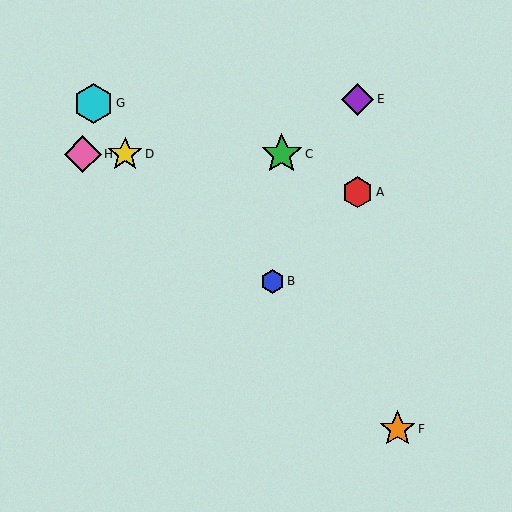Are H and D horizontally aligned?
Yes, both are at y≈154.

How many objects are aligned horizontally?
3 objects (C, D, H) are aligned horizontally.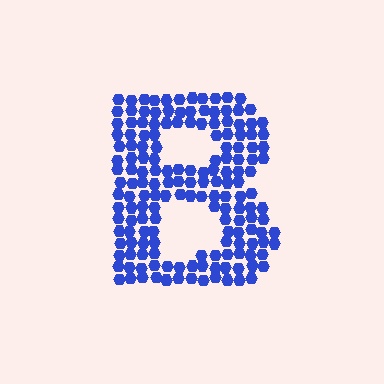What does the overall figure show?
The overall figure shows the letter B.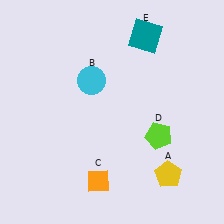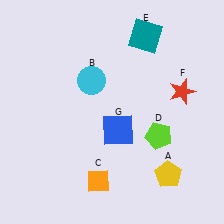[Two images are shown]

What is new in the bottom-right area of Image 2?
A blue square (G) was added in the bottom-right area of Image 2.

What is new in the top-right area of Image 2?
A red star (F) was added in the top-right area of Image 2.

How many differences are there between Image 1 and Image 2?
There are 2 differences between the two images.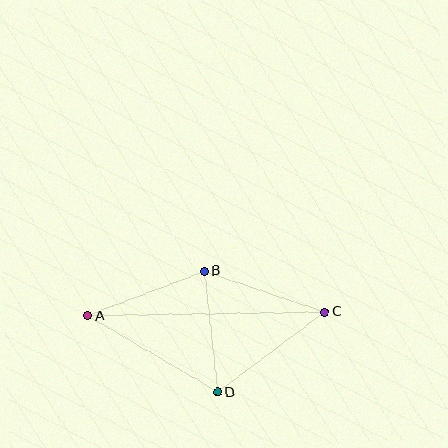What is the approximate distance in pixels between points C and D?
The distance between C and D is approximately 134 pixels.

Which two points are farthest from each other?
Points A and C are farthest from each other.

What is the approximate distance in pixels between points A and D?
The distance between A and D is approximately 151 pixels.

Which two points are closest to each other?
Points B and D are closest to each other.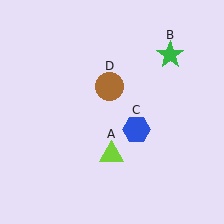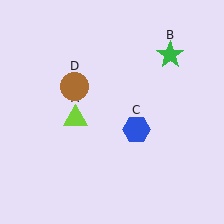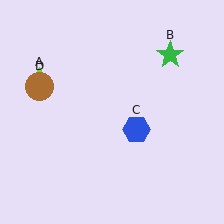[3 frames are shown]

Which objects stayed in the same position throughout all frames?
Green star (object B) and blue hexagon (object C) remained stationary.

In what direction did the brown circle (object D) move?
The brown circle (object D) moved left.